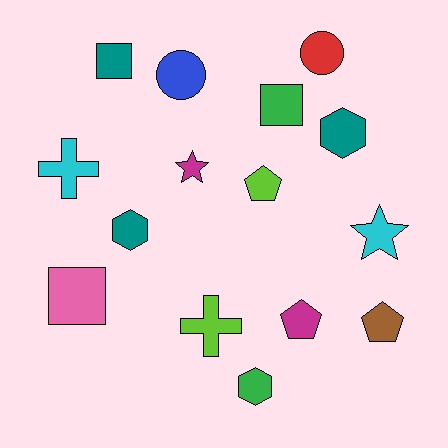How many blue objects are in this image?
There is 1 blue object.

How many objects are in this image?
There are 15 objects.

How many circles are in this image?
There are 2 circles.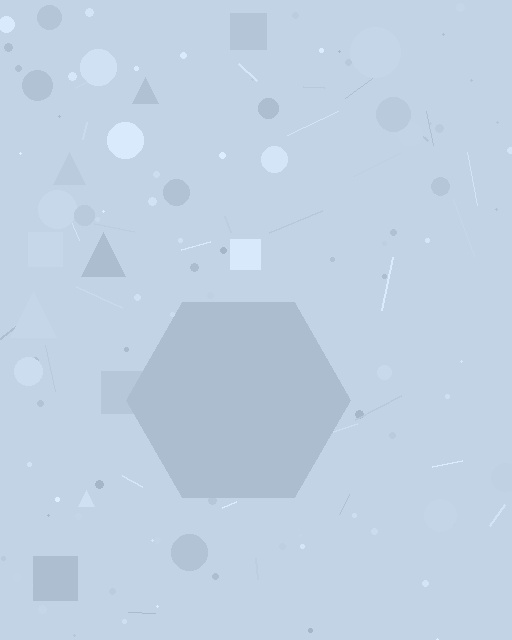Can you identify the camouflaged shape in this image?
The camouflaged shape is a hexagon.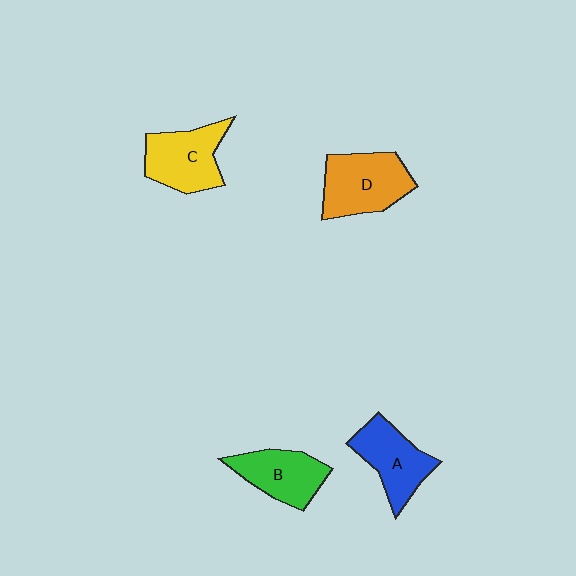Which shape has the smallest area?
Shape B (green).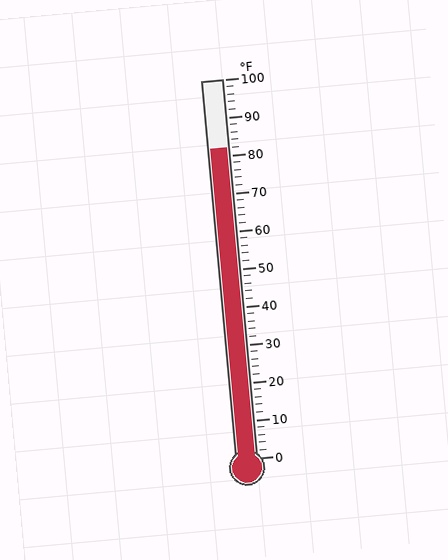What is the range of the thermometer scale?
The thermometer scale ranges from 0°F to 100°F.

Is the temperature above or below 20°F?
The temperature is above 20°F.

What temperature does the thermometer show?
The thermometer shows approximately 82°F.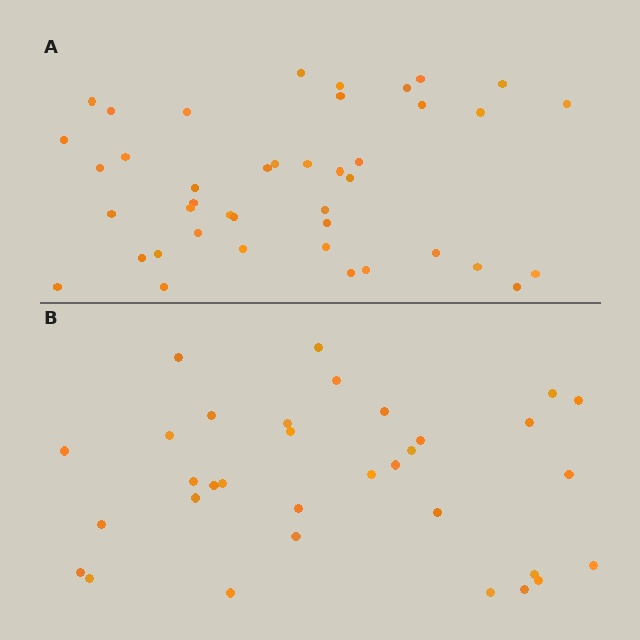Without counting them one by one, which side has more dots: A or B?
Region A (the top region) has more dots.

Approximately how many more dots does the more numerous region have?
Region A has roughly 8 or so more dots than region B.